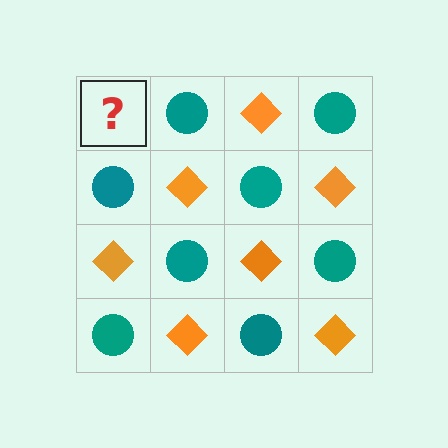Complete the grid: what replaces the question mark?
The question mark should be replaced with an orange diamond.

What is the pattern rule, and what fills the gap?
The rule is that it alternates orange diamond and teal circle in a checkerboard pattern. The gap should be filled with an orange diamond.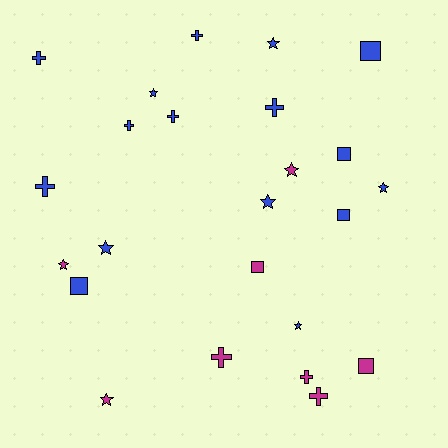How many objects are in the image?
There are 24 objects.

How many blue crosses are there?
There are 6 blue crosses.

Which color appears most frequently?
Blue, with 16 objects.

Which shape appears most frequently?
Cross, with 9 objects.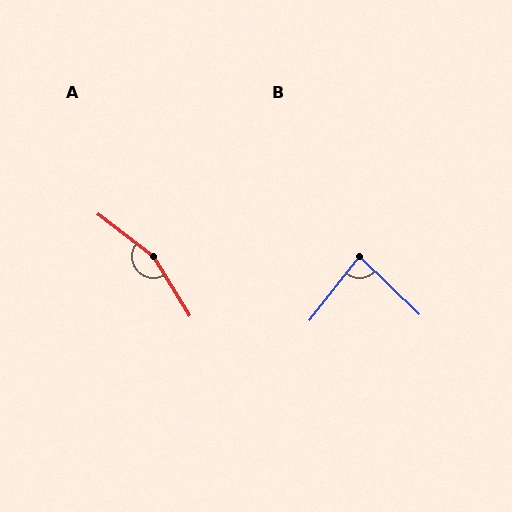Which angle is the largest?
A, at approximately 158 degrees.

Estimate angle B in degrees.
Approximately 84 degrees.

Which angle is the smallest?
B, at approximately 84 degrees.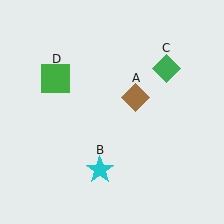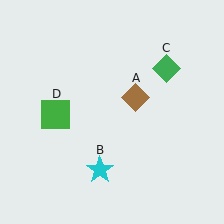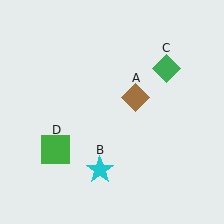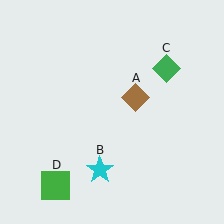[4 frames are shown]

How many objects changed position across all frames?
1 object changed position: green square (object D).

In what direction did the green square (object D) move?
The green square (object D) moved down.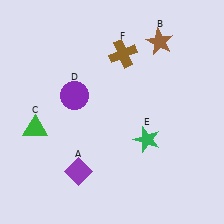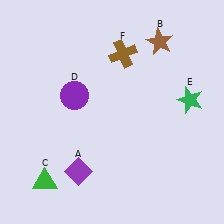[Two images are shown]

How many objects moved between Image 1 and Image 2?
2 objects moved between the two images.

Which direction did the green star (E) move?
The green star (E) moved right.